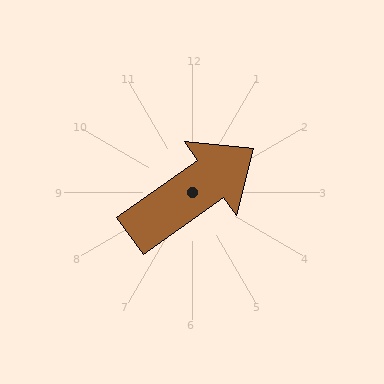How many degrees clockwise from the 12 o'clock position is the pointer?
Approximately 55 degrees.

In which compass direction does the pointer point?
Northeast.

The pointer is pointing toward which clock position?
Roughly 2 o'clock.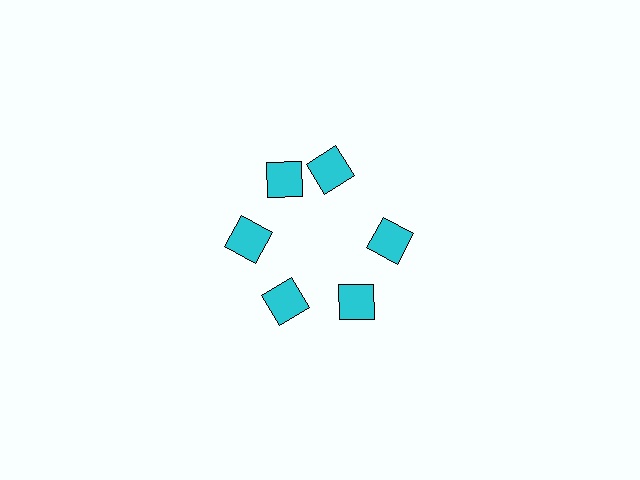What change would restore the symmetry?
The symmetry would be restored by rotating it back into even spacing with its neighbors so that all 6 diamonds sit at equal angles and equal distance from the center.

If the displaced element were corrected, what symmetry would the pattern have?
It would have 6-fold rotational symmetry — the pattern would map onto itself every 60 degrees.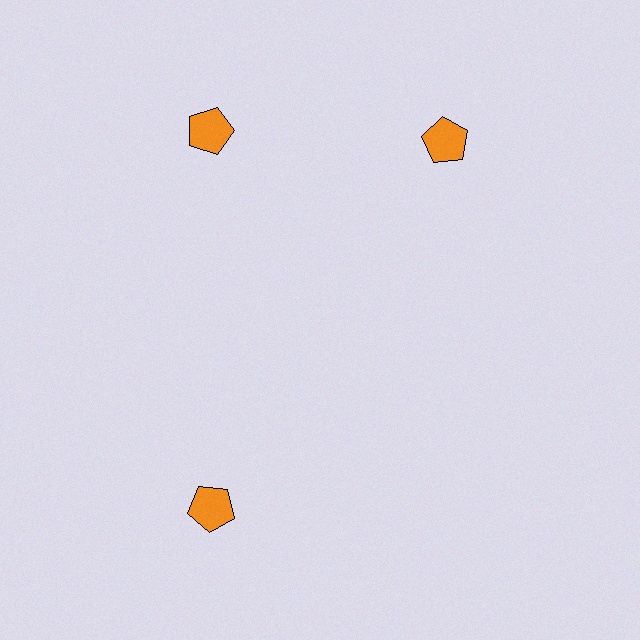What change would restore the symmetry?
The symmetry would be restored by rotating it back into even spacing with its neighbors so that all 3 pentagons sit at equal angles and equal distance from the center.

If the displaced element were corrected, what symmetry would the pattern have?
It would have 3-fold rotational symmetry — the pattern would map onto itself every 120 degrees.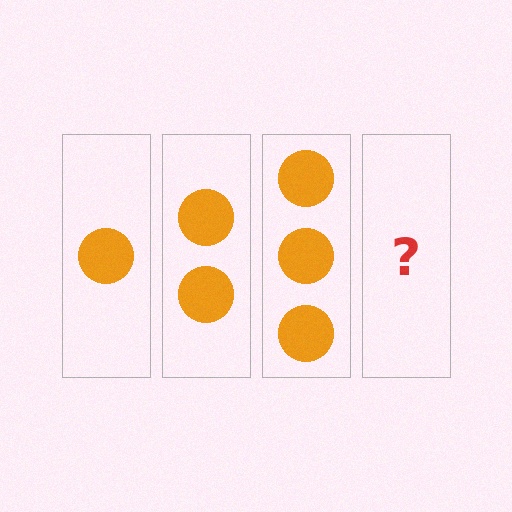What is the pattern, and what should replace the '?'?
The pattern is that each step adds one more circle. The '?' should be 4 circles.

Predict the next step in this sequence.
The next step is 4 circles.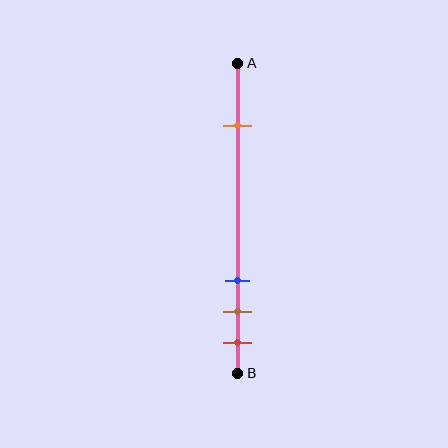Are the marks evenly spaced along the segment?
No, the marks are not evenly spaced.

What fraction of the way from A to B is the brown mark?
The brown mark is approximately 80% (0.8) of the way from A to B.